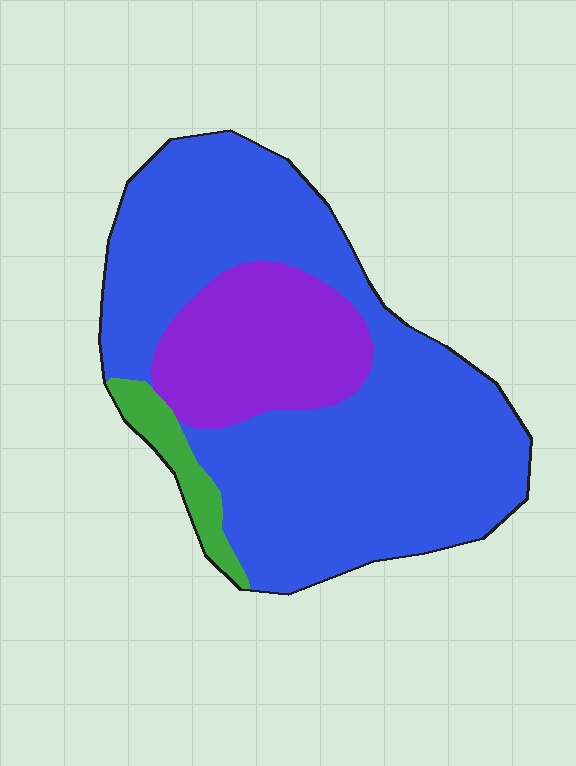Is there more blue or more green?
Blue.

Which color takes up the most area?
Blue, at roughly 70%.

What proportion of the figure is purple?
Purple takes up between a sixth and a third of the figure.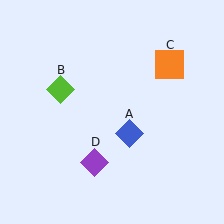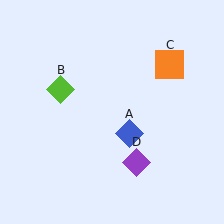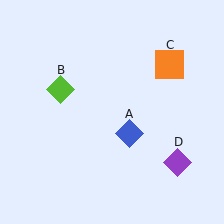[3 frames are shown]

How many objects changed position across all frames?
1 object changed position: purple diamond (object D).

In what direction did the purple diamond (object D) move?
The purple diamond (object D) moved right.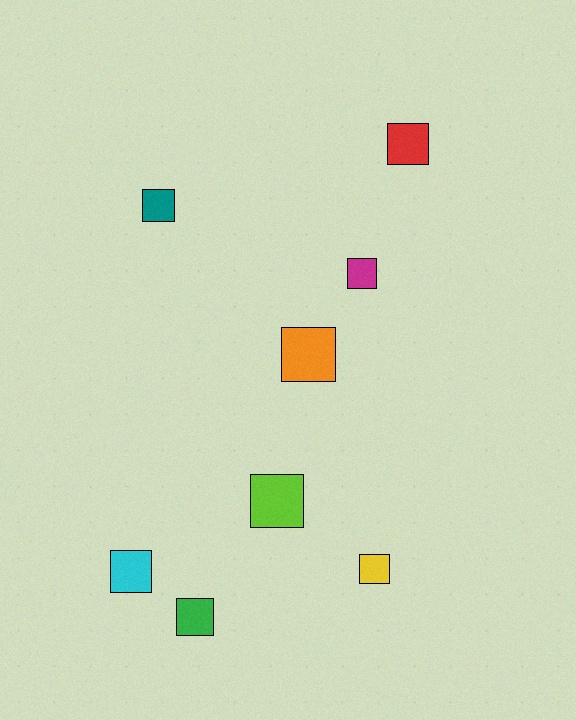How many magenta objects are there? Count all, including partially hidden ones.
There is 1 magenta object.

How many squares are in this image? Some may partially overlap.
There are 8 squares.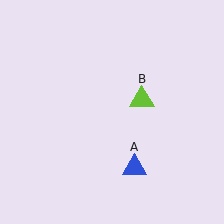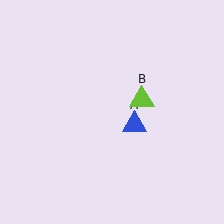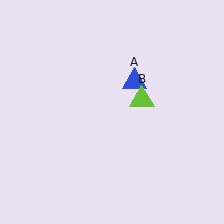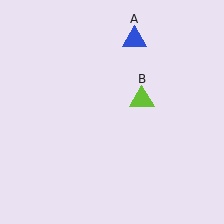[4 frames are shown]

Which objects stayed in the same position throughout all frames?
Lime triangle (object B) remained stationary.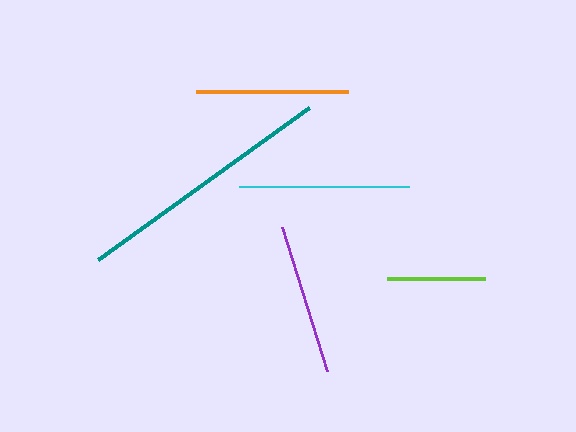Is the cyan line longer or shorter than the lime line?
The cyan line is longer than the lime line.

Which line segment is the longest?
The teal line is the longest at approximately 261 pixels.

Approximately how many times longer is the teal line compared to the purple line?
The teal line is approximately 1.7 times the length of the purple line.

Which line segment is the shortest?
The lime line is the shortest at approximately 98 pixels.